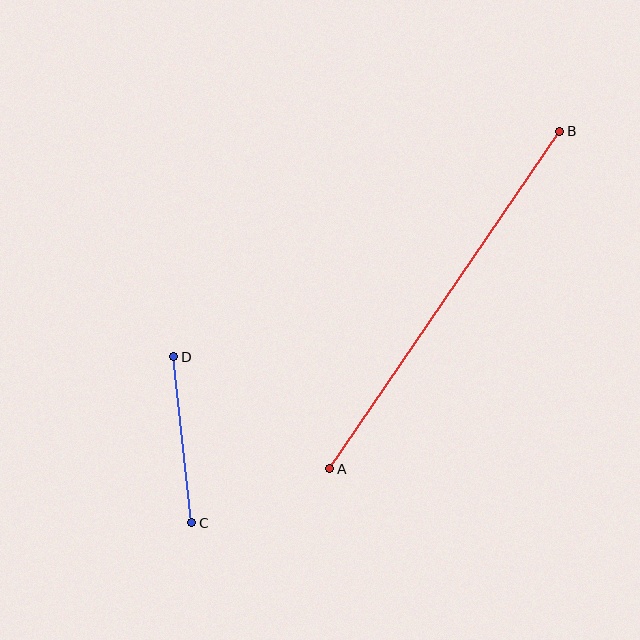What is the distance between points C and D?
The distance is approximately 167 pixels.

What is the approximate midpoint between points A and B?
The midpoint is at approximately (445, 300) pixels.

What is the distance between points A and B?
The distance is approximately 408 pixels.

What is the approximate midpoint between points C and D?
The midpoint is at approximately (183, 440) pixels.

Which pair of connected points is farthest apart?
Points A and B are farthest apart.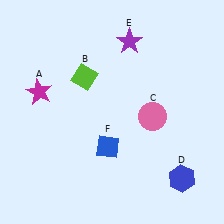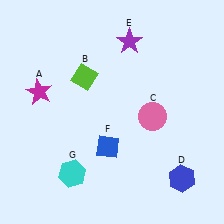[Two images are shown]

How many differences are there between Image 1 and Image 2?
There is 1 difference between the two images.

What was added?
A cyan hexagon (G) was added in Image 2.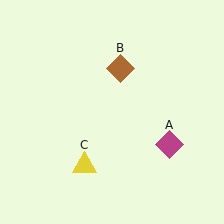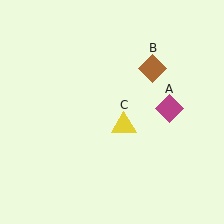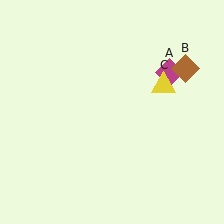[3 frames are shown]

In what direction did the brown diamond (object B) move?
The brown diamond (object B) moved right.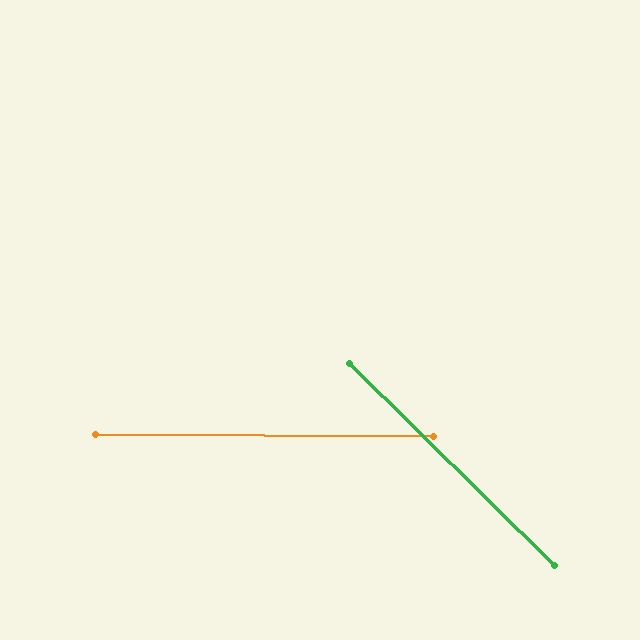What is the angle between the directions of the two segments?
Approximately 44 degrees.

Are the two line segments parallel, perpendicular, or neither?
Neither parallel nor perpendicular — they differ by about 44°.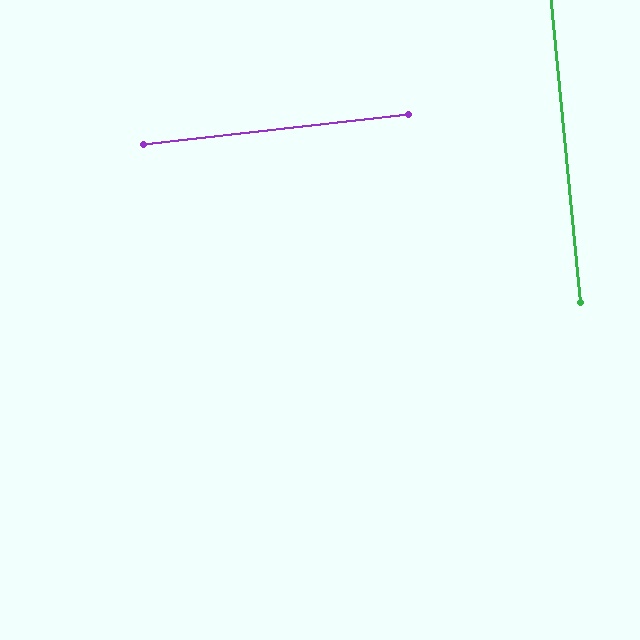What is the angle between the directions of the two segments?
Approximately 89 degrees.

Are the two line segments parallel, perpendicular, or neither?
Perpendicular — they meet at approximately 89°.